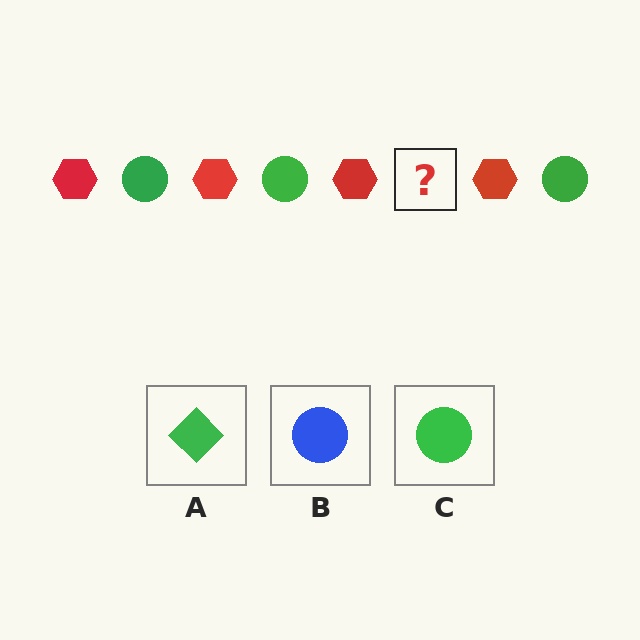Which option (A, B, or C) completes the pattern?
C.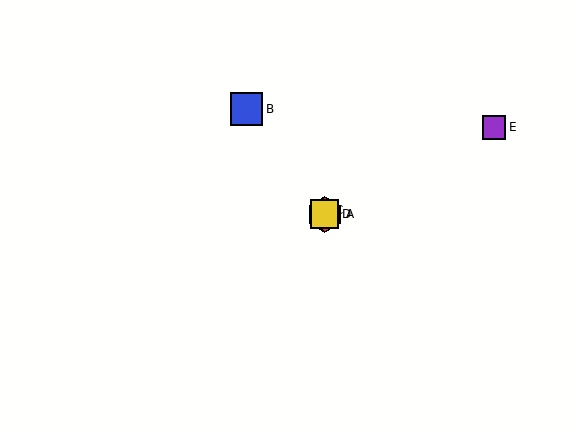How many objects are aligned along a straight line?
4 objects (A, B, C, D) are aligned along a straight line.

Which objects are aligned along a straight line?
Objects A, B, C, D are aligned along a straight line.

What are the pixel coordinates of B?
Object B is at (247, 109).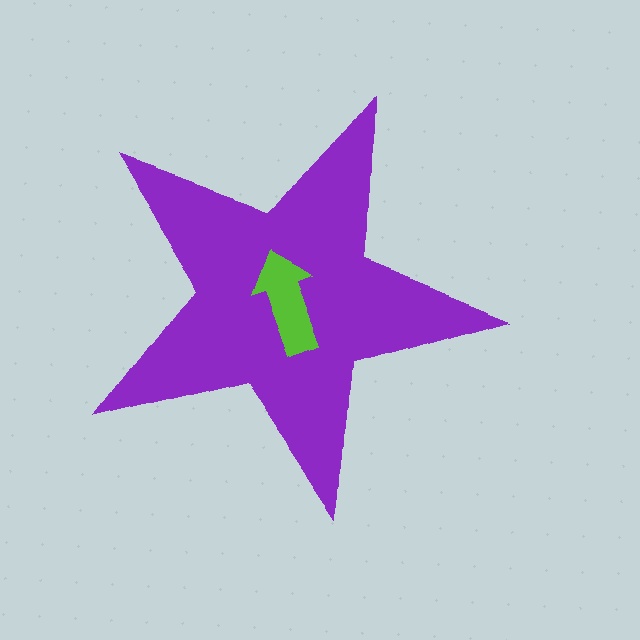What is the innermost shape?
The lime arrow.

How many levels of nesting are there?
2.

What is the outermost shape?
The purple star.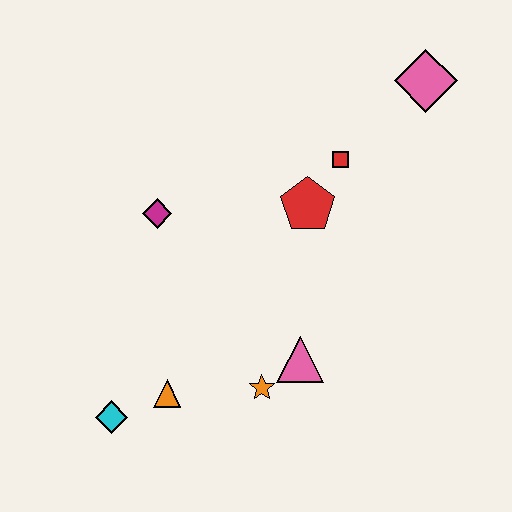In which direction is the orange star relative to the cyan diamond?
The orange star is to the right of the cyan diamond.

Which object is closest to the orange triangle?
The cyan diamond is closest to the orange triangle.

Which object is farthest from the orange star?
The pink diamond is farthest from the orange star.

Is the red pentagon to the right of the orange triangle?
Yes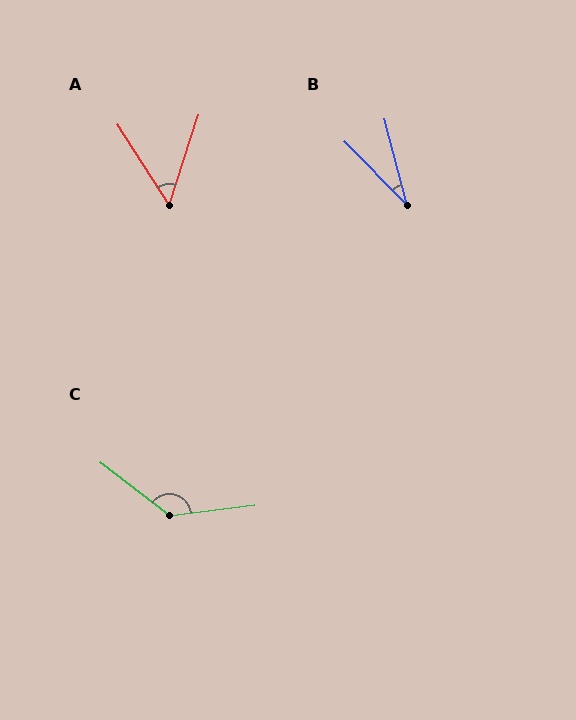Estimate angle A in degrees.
Approximately 51 degrees.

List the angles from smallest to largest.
B (30°), A (51°), C (136°).